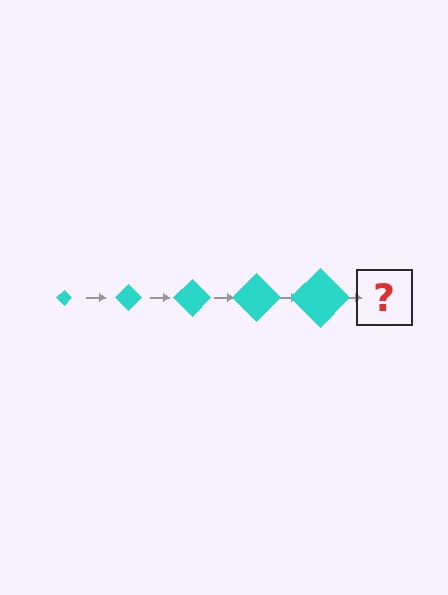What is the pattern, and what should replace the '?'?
The pattern is that the diamond gets progressively larger each step. The '?' should be a cyan diamond, larger than the previous one.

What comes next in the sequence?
The next element should be a cyan diamond, larger than the previous one.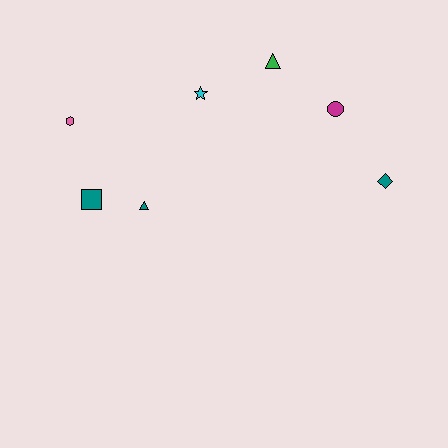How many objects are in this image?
There are 7 objects.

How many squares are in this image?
There is 1 square.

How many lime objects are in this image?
There are no lime objects.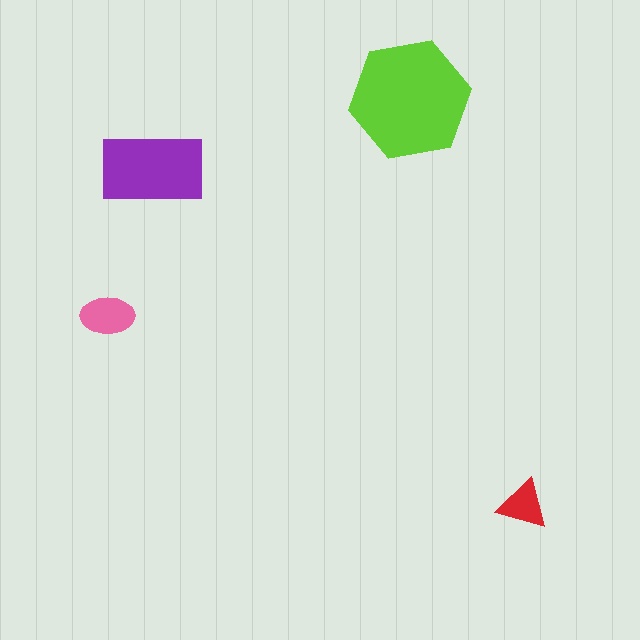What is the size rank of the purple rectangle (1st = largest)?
2nd.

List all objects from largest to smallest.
The lime hexagon, the purple rectangle, the pink ellipse, the red triangle.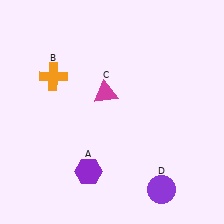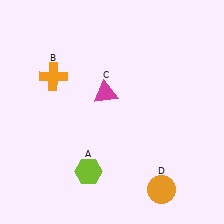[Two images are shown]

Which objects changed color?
A changed from purple to lime. D changed from purple to orange.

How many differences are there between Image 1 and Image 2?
There are 2 differences between the two images.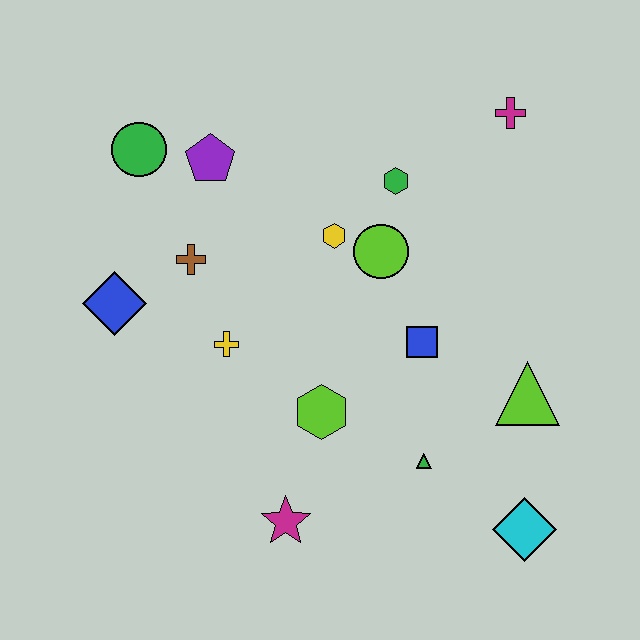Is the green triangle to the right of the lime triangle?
No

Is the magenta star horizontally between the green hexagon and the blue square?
No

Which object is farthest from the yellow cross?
The magenta cross is farthest from the yellow cross.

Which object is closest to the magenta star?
The lime hexagon is closest to the magenta star.